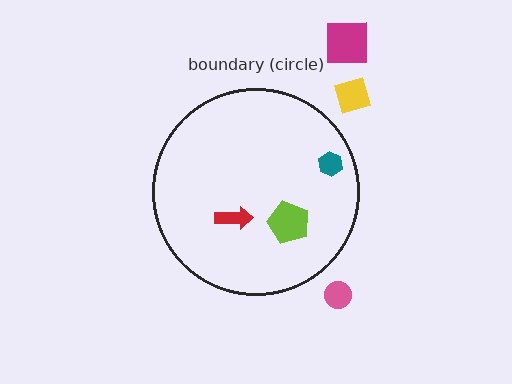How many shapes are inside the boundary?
3 inside, 3 outside.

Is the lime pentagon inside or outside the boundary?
Inside.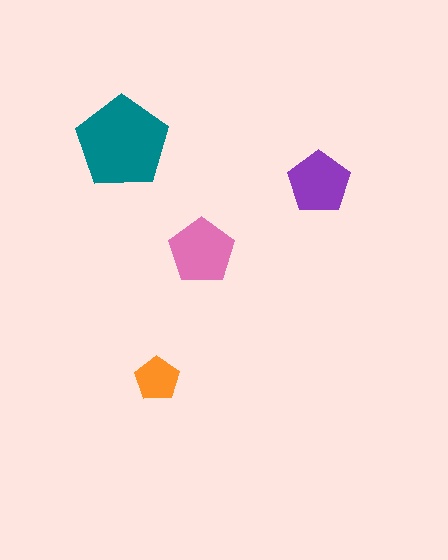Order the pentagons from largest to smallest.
the teal one, the pink one, the purple one, the orange one.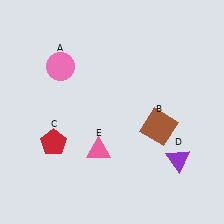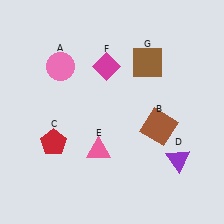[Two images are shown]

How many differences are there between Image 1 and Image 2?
There are 2 differences between the two images.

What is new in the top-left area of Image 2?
A magenta diamond (F) was added in the top-left area of Image 2.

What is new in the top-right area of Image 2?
A brown square (G) was added in the top-right area of Image 2.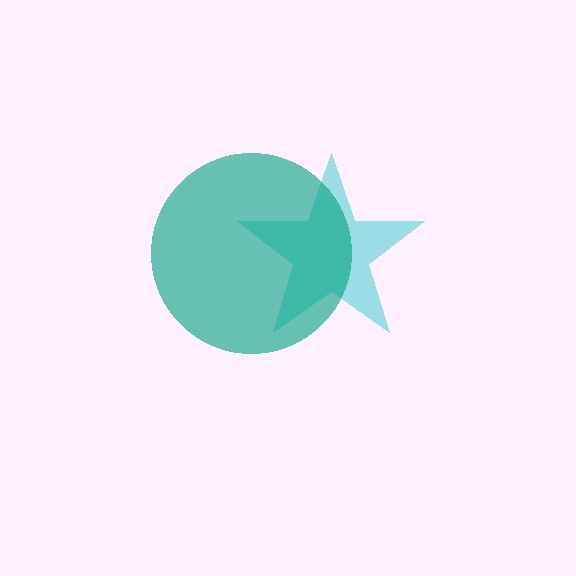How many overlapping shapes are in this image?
There are 2 overlapping shapes in the image.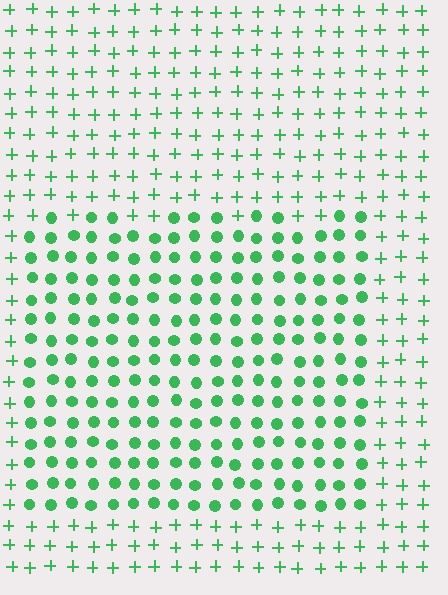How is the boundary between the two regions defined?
The boundary is defined by a change in element shape: circles inside vs. plus signs outside. All elements share the same color and spacing.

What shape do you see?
I see a rectangle.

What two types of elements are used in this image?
The image uses circles inside the rectangle region and plus signs outside it.